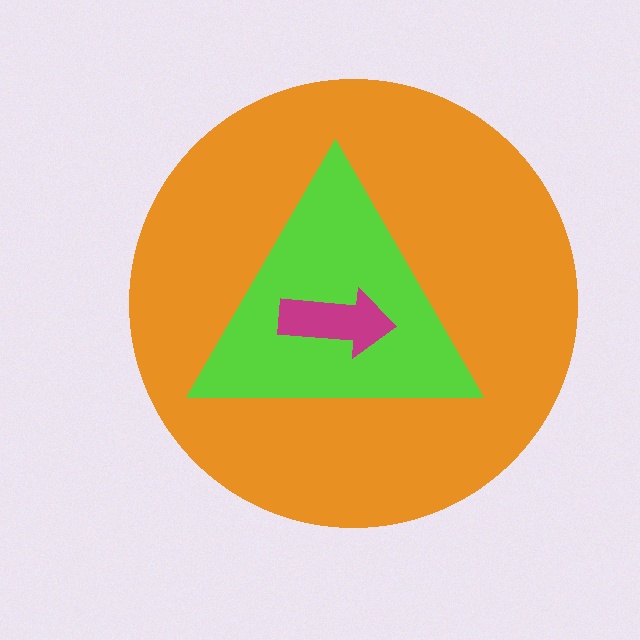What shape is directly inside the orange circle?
The lime triangle.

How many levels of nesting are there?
3.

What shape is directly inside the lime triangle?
The magenta arrow.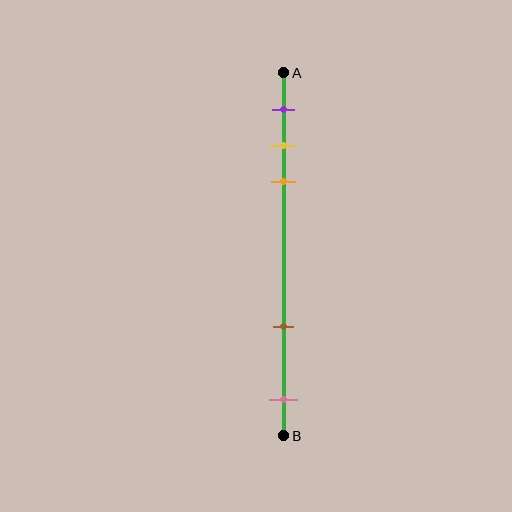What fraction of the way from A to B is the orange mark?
The orange mark is approximately 30% (0.3) of the way from A to B.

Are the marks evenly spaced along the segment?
No, the marks are not evenly spaced.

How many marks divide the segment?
There are 5 marks dividing the segment.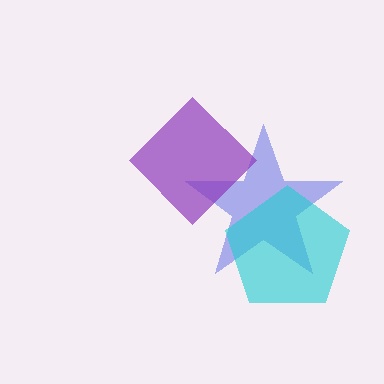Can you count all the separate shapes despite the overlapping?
Yes, there are 3 separate shapes.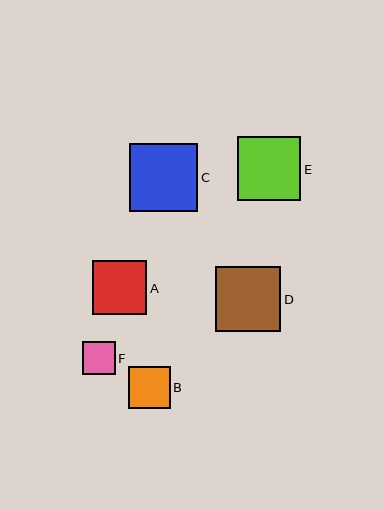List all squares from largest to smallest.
From largest to smallest: C, D, E, A, B, F.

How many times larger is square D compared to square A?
Square D is approximately 1.2 times the size of square A.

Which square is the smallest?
Square F is the smallest with a size of approximately 32 pixels.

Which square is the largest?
Square C is the largest with a size of approximately 68 pixels.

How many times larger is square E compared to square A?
Square E is approximately 1.2 times the size of square A.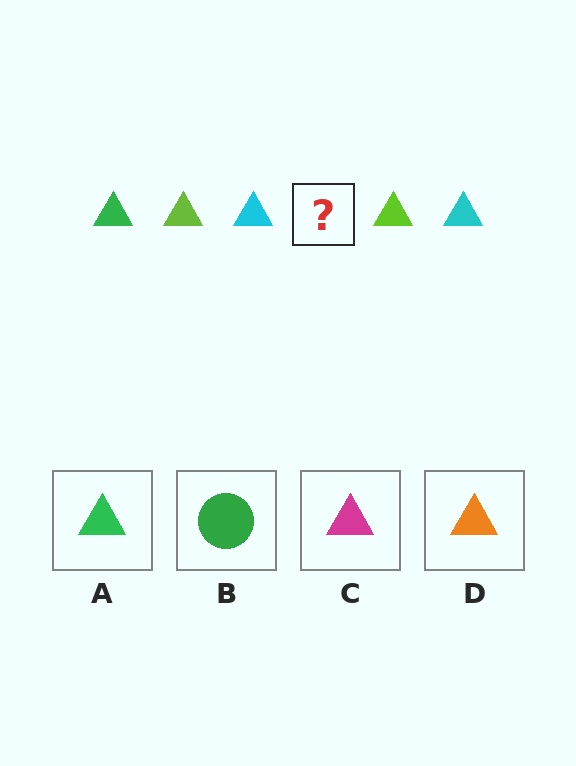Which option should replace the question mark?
Option A.